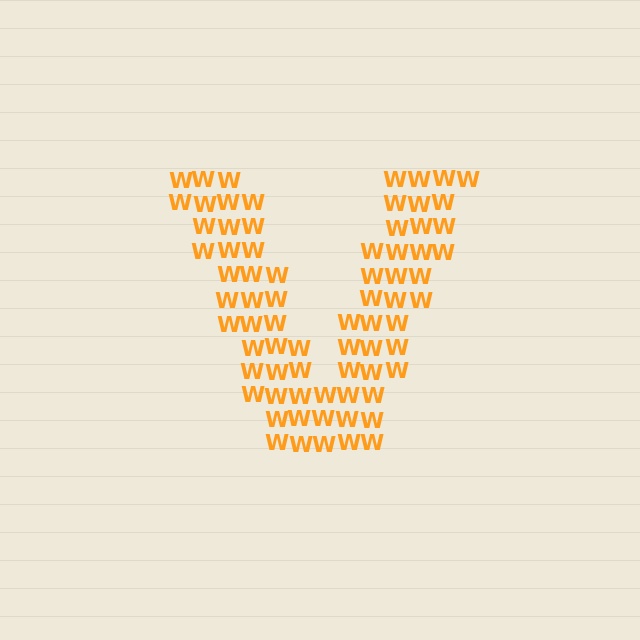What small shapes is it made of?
It is made of small letter W's.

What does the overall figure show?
The overall figure shows the letter V.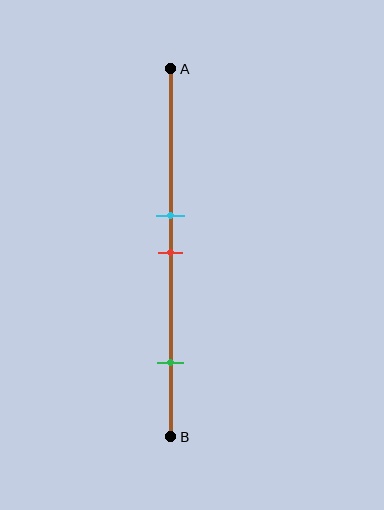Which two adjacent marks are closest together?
The cyan and red marks are the closest adjacent pair.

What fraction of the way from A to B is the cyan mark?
The cyan mark is approximately 40% (0.4) of the way from A to B.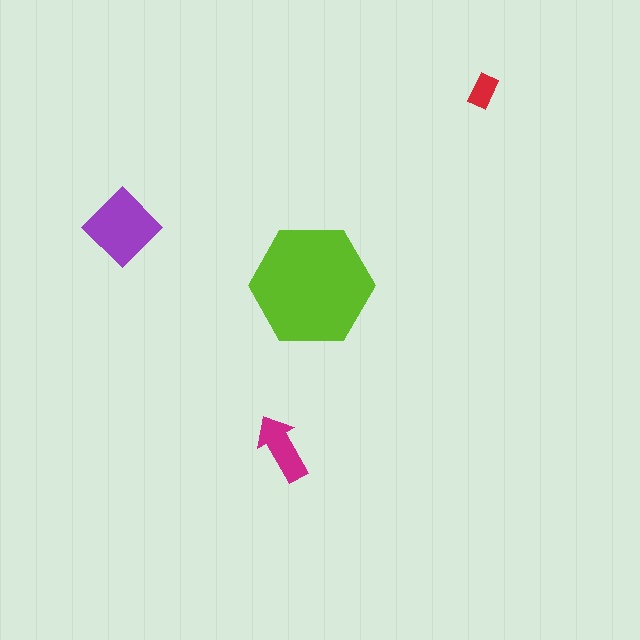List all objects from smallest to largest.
The red rectangle, the magenta arrow, the purple diamond, the lime hexagon.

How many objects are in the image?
There are 4 objects in the image.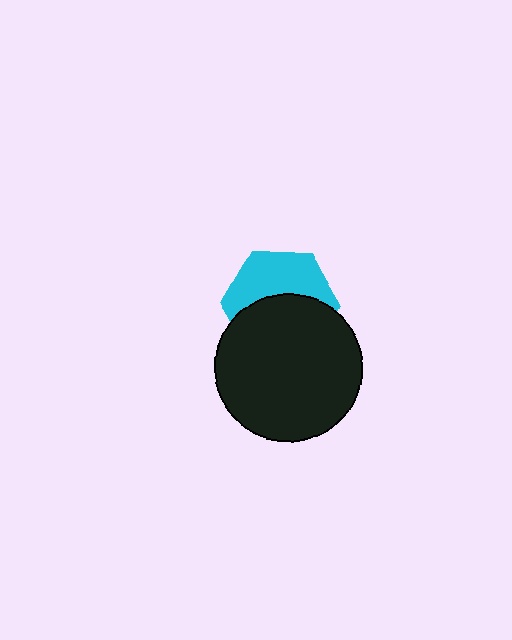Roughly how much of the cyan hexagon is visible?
About half of it is visible (roughly 47%).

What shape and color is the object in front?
The object in front is a black circle.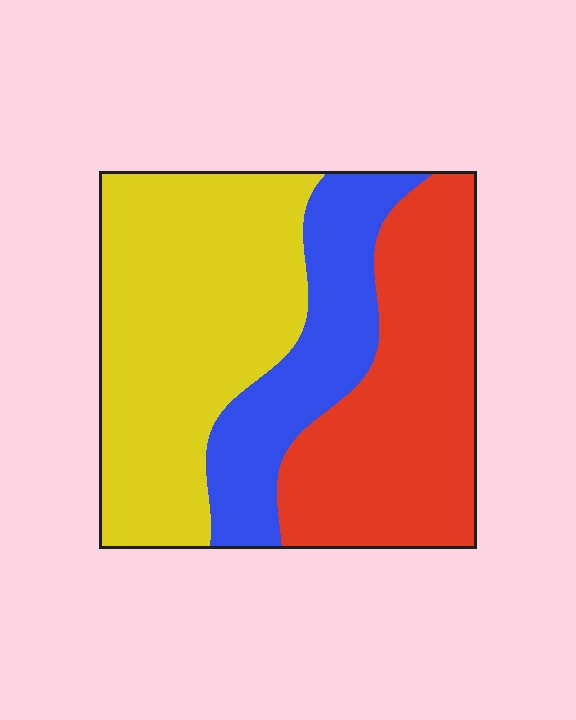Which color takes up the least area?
Blue, at roughly 20%.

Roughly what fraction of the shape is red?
Red takes up about one third (1/3) of the shape.